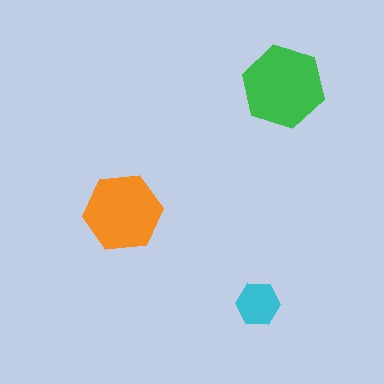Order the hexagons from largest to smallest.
the green one, the orange one, the cyan one.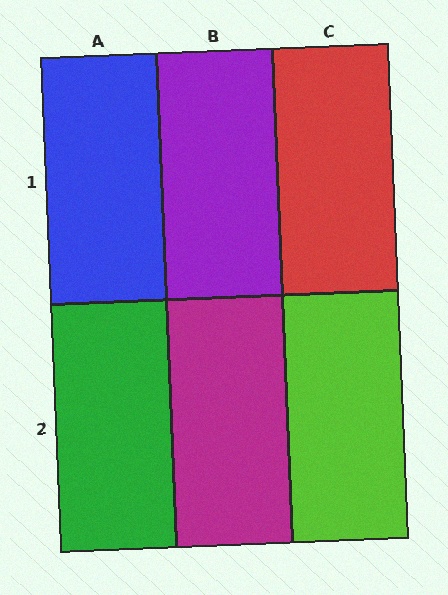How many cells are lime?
1 cell is lime.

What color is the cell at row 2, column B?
Magenta.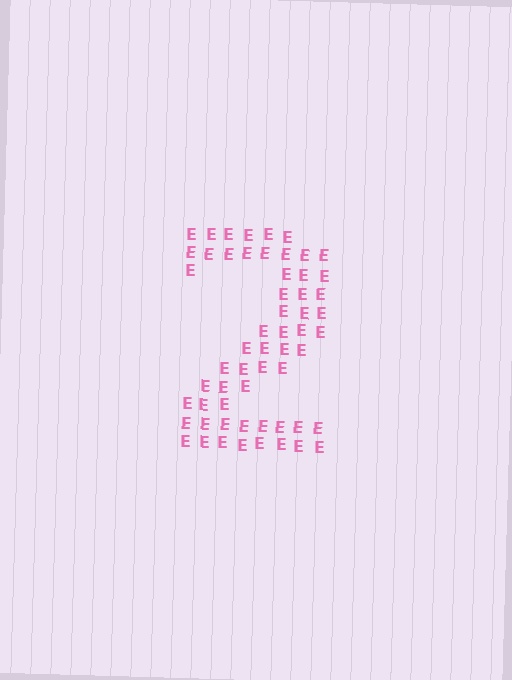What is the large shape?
The large shape is the digit 2.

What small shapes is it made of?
It is made of small letter E's.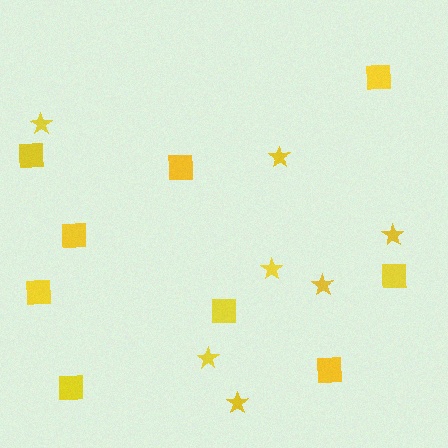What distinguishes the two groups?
There are 2 groups: one group of stars (7) and one group of squares (9).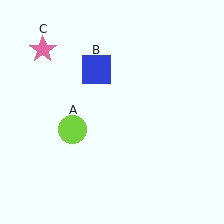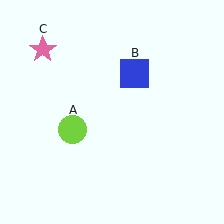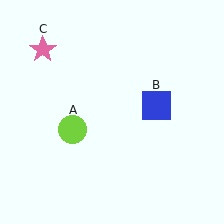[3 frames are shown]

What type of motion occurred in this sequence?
The blue square (object B) rotated clockwise around the center of the scene.